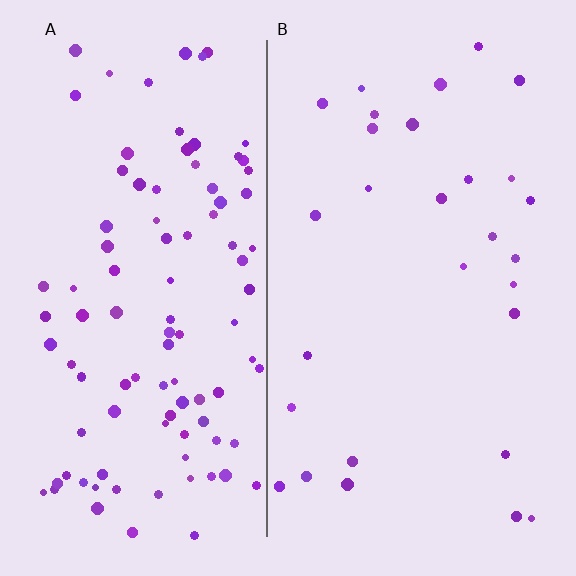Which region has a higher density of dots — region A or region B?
A (the left).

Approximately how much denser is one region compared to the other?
Approximately 3.5× — region A over region B.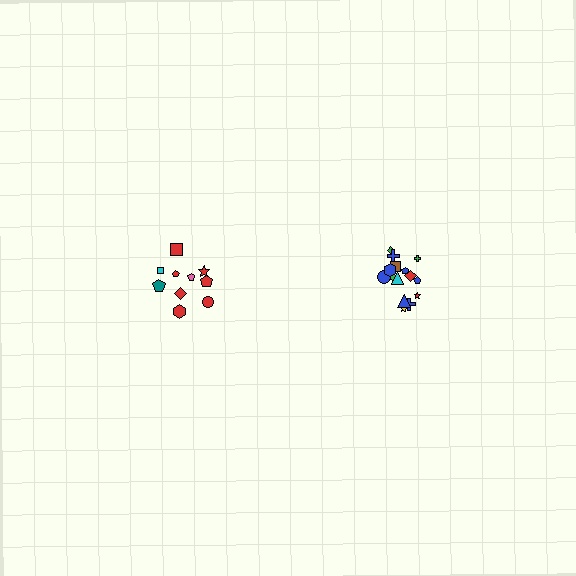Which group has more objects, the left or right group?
The right group.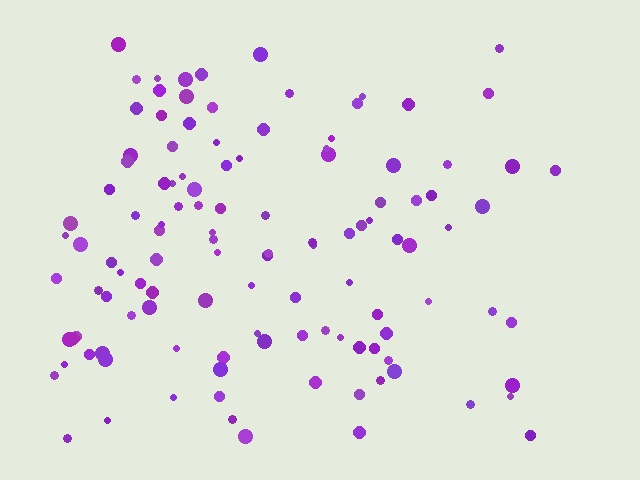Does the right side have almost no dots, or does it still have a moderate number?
Still a moderate number, just noticeably fewer than the left.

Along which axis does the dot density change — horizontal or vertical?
Horizontal.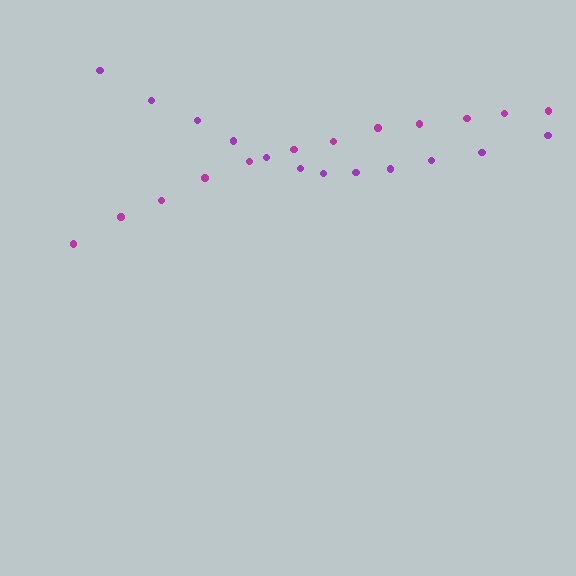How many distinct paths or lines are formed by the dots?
There are 2 distinct paths.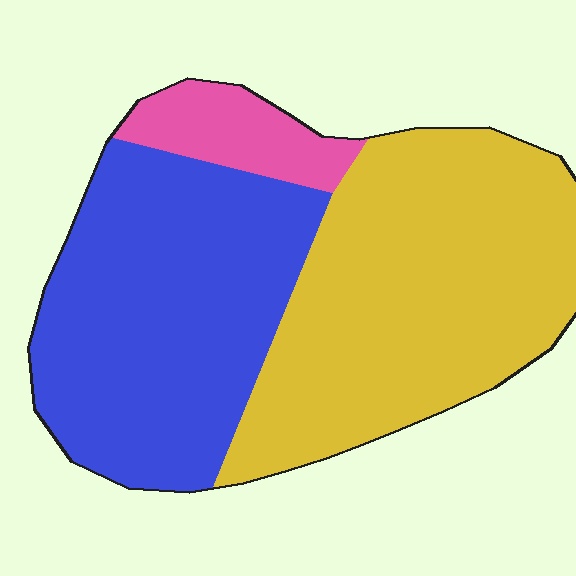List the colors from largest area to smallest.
From largest to smallest: yellow, blue, pink.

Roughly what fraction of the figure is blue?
Blue takes up between a quarter and a half of the figure.